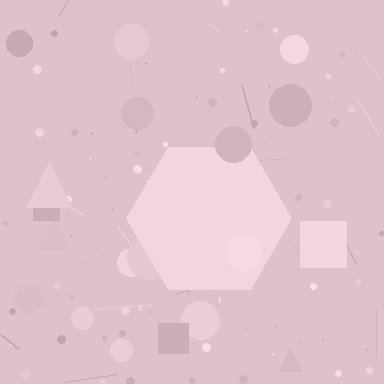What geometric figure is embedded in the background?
A hexagon is embedded in the background.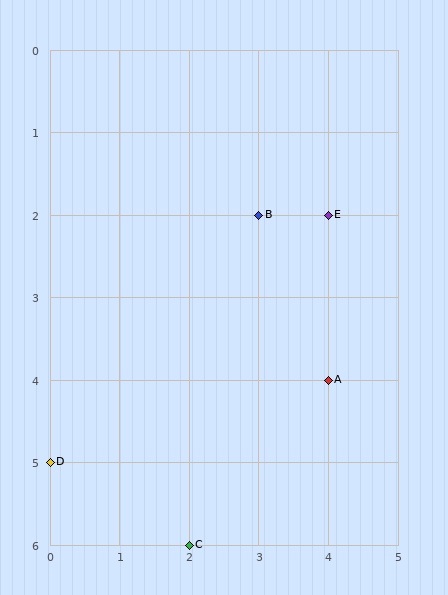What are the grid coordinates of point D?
Point D is at grid coordinates (0, 5).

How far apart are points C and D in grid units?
Points C and D are 2 columns and 1 row apart (about 2.2 grid units diagonally).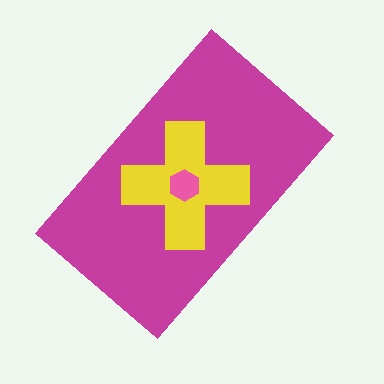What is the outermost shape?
The magenta rectangle.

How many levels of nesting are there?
3.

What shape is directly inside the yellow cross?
The pink hexagon.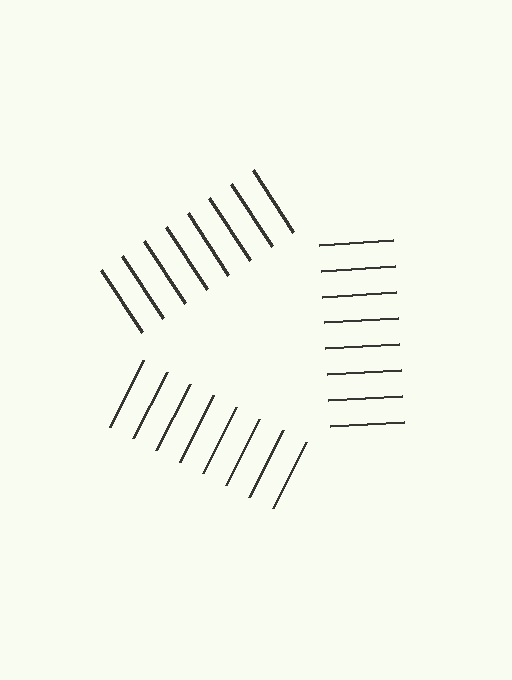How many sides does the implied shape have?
3 sides — the line-ends trace a triangle.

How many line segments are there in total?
24 — 8 along each of the 3 edges.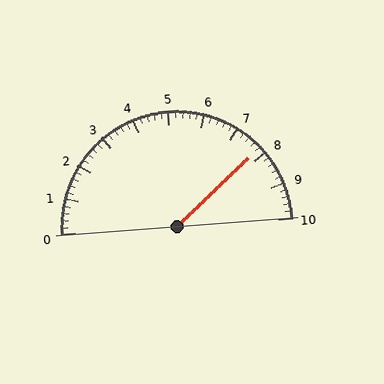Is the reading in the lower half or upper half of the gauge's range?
The reading is in the upper half of the range (0 to 10).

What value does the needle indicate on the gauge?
The needle indicates approximately 7.8.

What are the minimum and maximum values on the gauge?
The gauge ranges from 0 to 10.